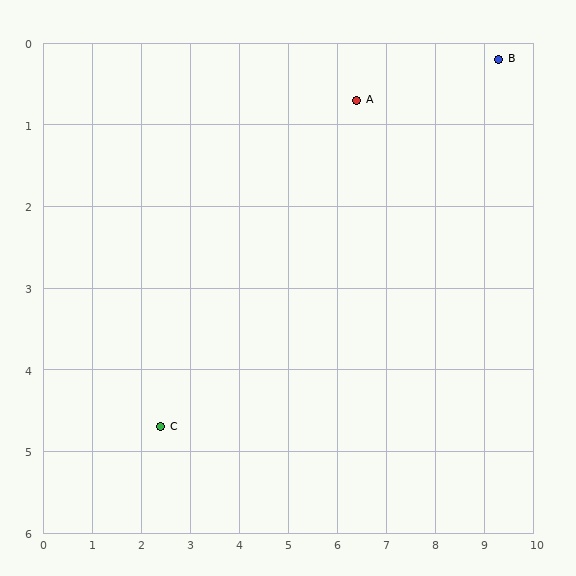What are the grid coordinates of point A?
Point A is at approximately (6.4, 0.7).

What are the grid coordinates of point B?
Point B is at approximately (9.3, 0.2).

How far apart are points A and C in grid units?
Points A and C are about 5.7 grid units apart.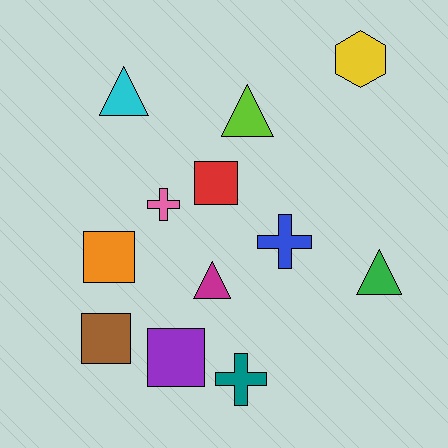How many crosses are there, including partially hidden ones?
There are 3 crosses.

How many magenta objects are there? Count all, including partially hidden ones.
There is 1 magenta object.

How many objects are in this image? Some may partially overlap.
There are 12 objects.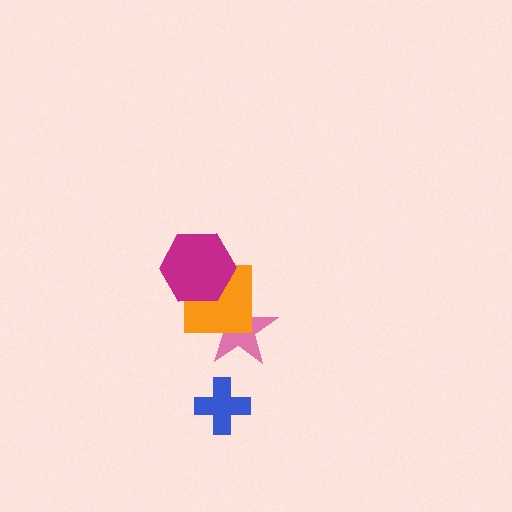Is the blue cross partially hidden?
No, no other shape covers it.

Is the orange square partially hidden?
Yes, it is partially covered by another shape.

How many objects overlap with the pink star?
1 object overlaps with the pink star.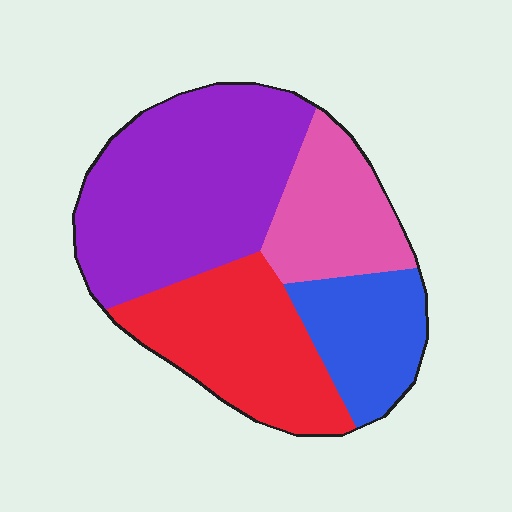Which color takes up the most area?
Purple, at roughly 40%.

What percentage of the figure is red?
Red takes up about one quarter (1/4) of the figure.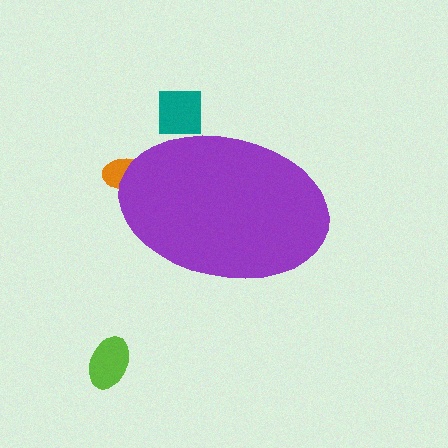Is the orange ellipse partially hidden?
Yes, the orange ellipse is partially hidden behind the purple ellipse.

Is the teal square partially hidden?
Yes, the teal square is partially hidden behind the purple ellipse.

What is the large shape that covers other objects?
A purple ellipse.